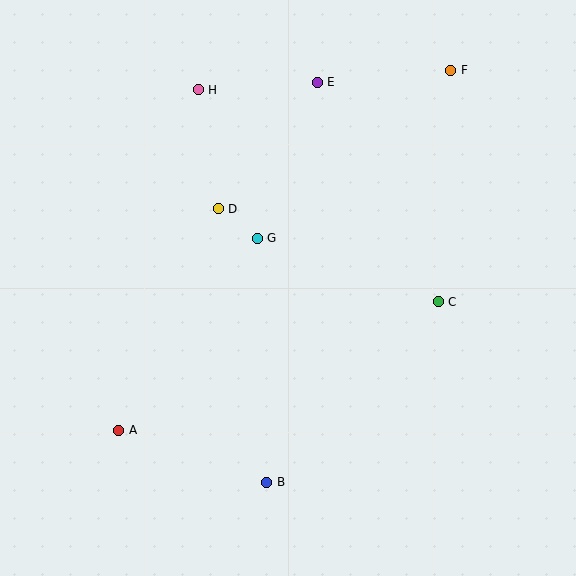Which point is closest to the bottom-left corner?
Point A is closest to the bottom-left corner.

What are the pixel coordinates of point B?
Point B is at (267, 482).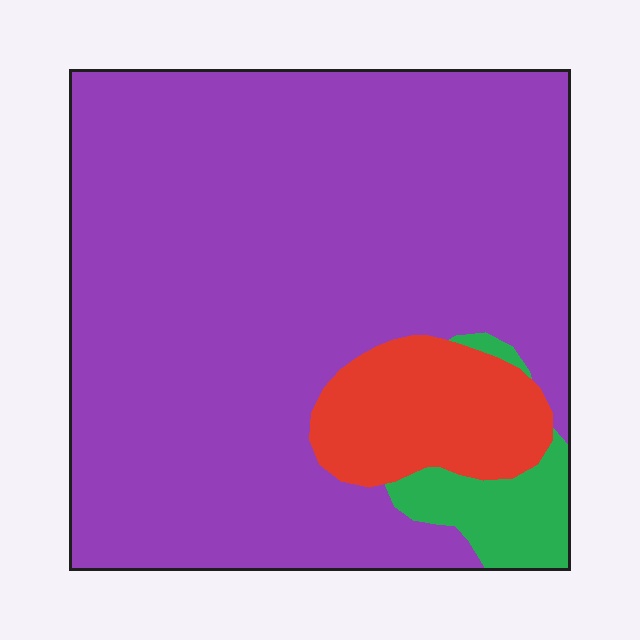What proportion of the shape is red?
Red takes up about one tenth (1/10) of the shape.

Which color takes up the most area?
Purple, at roughly 85%.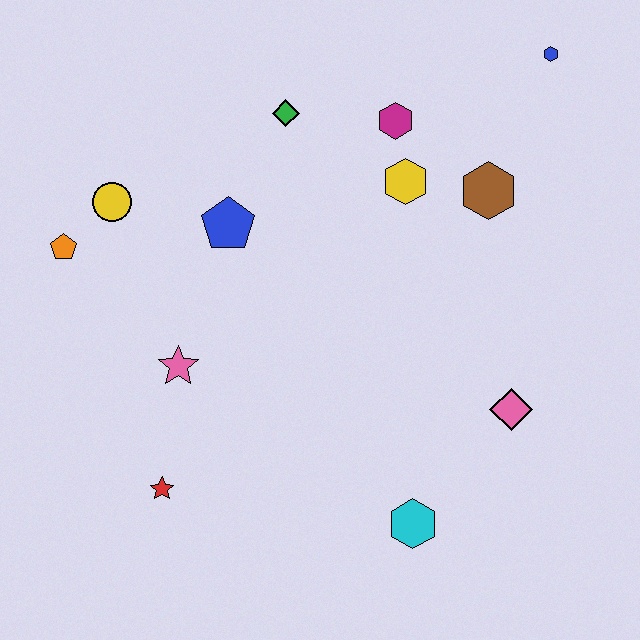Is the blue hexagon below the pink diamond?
No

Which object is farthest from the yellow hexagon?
The red star is farthest from the yellow hexagon.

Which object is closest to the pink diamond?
The cyan hexagon is closest to the pink diamond.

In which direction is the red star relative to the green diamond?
The red star is below the green diamond.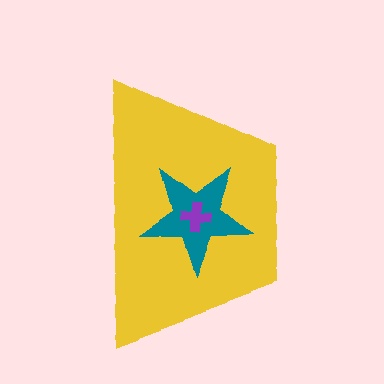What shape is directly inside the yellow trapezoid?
The teal star.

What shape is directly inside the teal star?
The purple cross.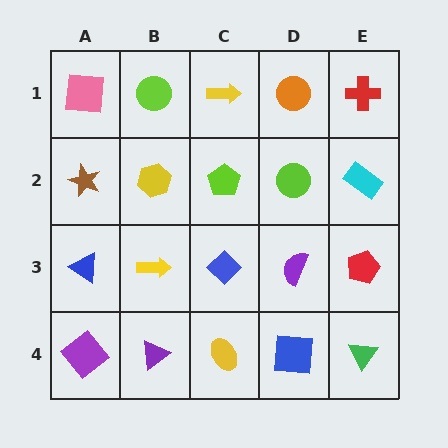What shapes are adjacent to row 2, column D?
An orange circle (row 1, column D), a purple semicircle (row 3, column D), a lime pentagon (row 2, column C), a cyan rectangle (row 2, column E).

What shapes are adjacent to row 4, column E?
A red pentagon (row 3, column E), a blue square (row 4, column D).